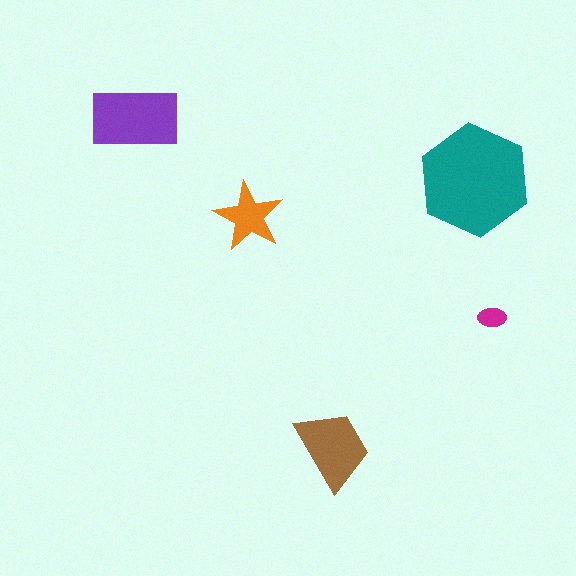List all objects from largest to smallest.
The teal hexagon, the purple rectangle, the brown trapezoid, the orange star, the magenta ellipse.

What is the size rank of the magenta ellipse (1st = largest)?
5th.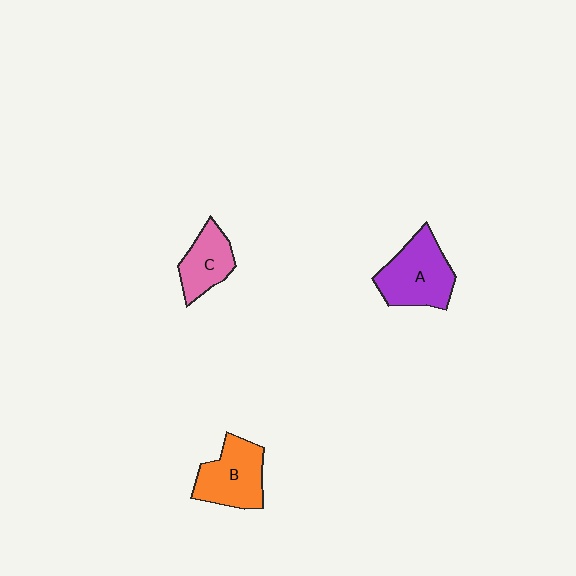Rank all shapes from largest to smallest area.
From largest to smallest: A (purple), B (orange), C (pink).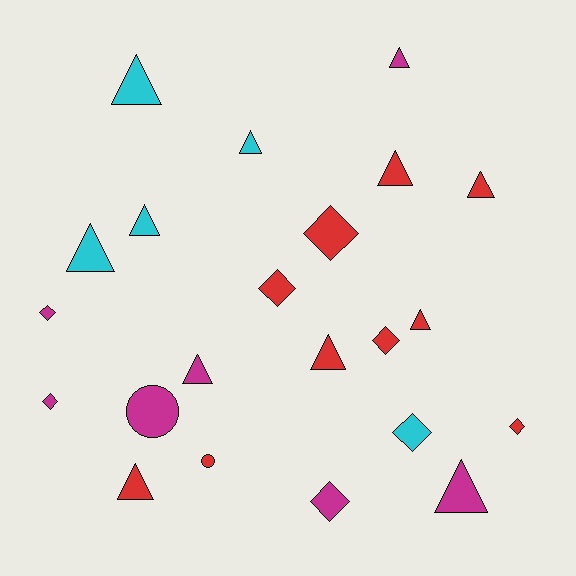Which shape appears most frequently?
Triangle, with 12 objects.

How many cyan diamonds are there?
There is 1 cyan diamond.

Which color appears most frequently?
Red, with 10 objects.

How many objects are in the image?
There are 22 objects.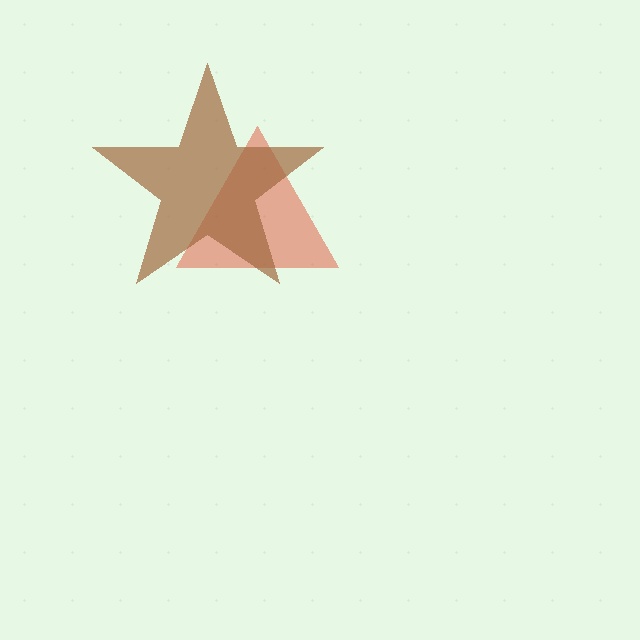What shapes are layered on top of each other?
The layered shapes are: a red triangle, a brown star.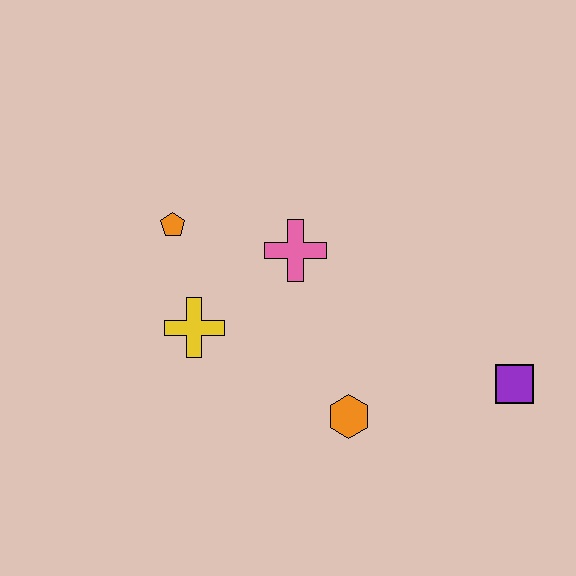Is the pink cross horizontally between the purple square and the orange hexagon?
No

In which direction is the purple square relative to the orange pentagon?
The purple square is to the right of the orange pentagon.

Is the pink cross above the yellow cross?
Yes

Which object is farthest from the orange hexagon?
The orange pentagon is farthest from the orange hexagon.